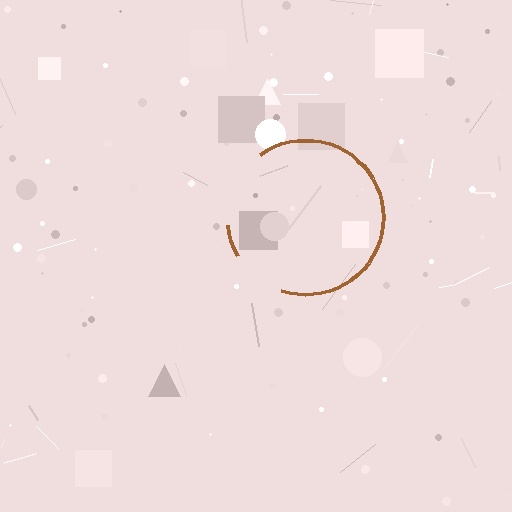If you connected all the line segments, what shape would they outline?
They would outline a circle.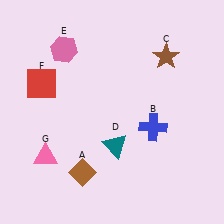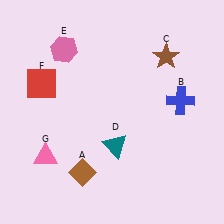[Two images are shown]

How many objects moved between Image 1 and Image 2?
1 object moved between the two images.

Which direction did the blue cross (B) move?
The blue cross (B) moved right.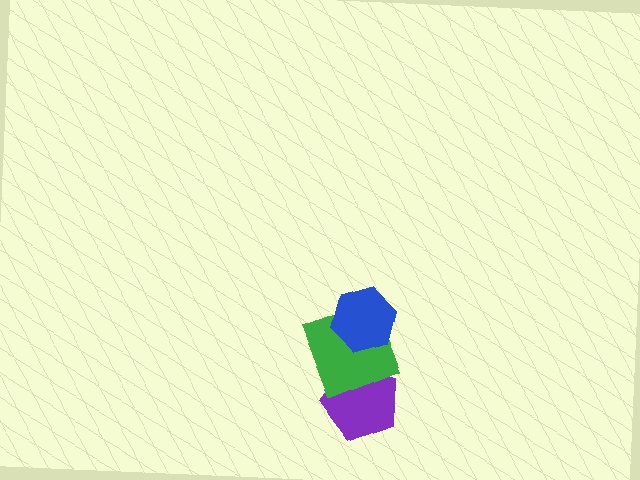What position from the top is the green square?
The green square is 2nd from the top.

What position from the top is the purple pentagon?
The purple pentagon is 3rd from the top.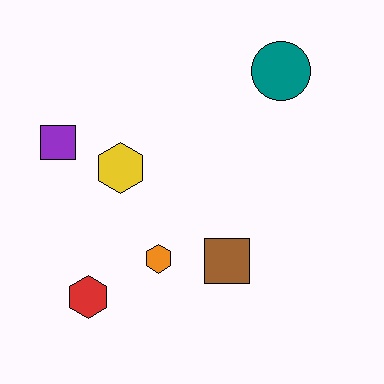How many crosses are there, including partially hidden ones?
There are no crosses.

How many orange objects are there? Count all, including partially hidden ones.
There is 1 orange object.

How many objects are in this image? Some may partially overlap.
There are 6 objects.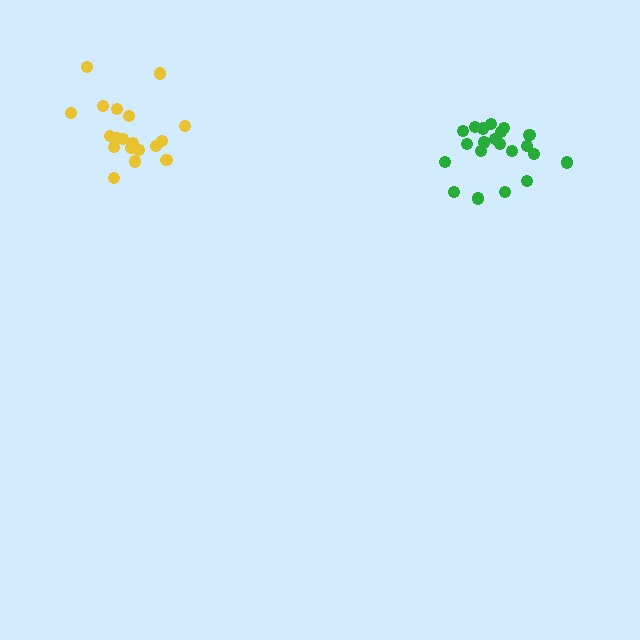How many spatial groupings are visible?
There are 2 spatial groupings.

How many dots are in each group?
Group 1: 19 dots, Group 2: 21 dots (40 total).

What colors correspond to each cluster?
The clusters are colored: yellow, green.